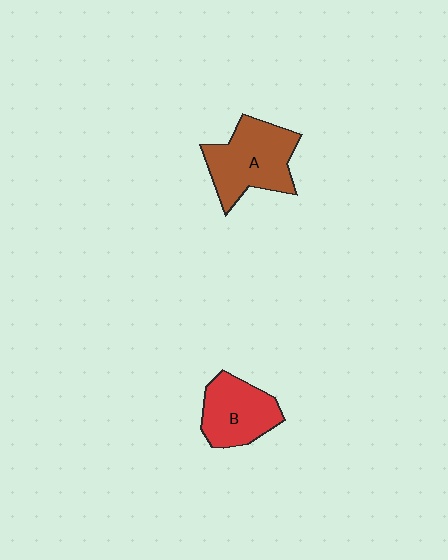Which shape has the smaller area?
Shape B (red).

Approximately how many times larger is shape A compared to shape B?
Approximately 1.3 times.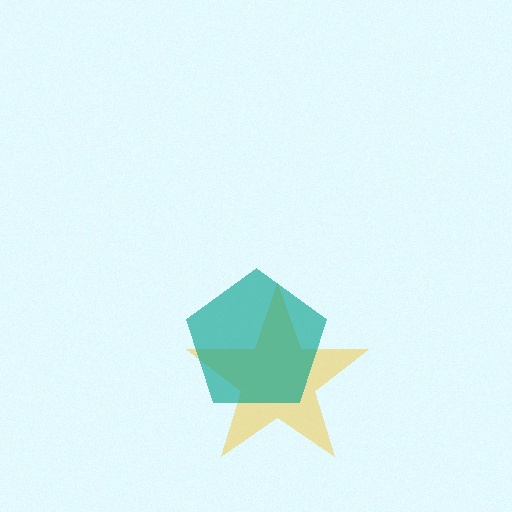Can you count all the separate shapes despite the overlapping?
Yes, there are 2 separate shapes.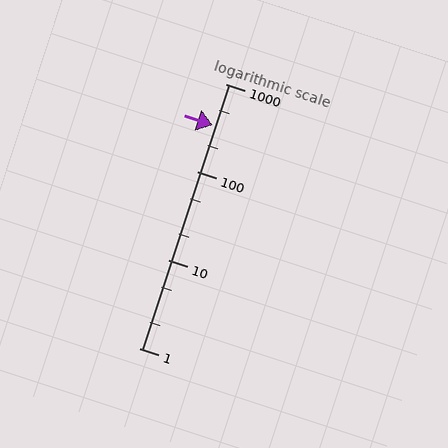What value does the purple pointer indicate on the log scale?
The pointer indicates approximately 340.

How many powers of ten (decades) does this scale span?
The scale spans 3 decades, from 1 to 1000.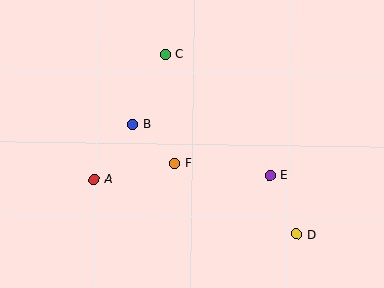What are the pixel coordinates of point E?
Point E is at (270, 175).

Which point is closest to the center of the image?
Point F at (175, 163) is closest to the center.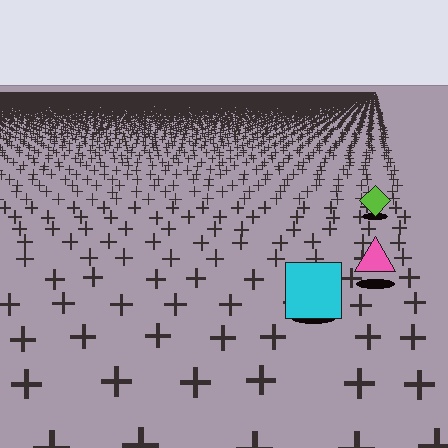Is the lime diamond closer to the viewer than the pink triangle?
No. The pink triangle is closer — you can tell from the texture gradient: the ground texture is coarser near it.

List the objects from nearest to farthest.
From nearest to farthest: the cyan square, the pink triangle, the lime diamond.